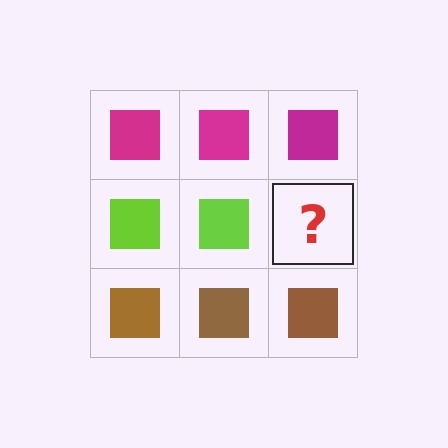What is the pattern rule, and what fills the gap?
The rule is that each row has a consistent color. The gap should be filled with a lime square.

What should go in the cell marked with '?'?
The missing cell should contain a lime square.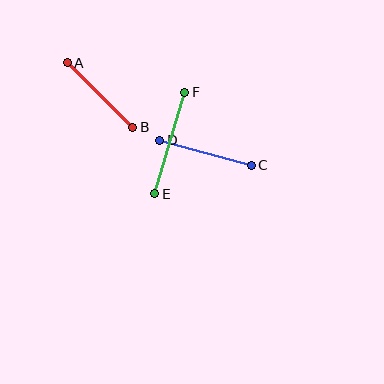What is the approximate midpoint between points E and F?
The midpoint is at approximately (170, 143) pixels.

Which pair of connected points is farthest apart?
Points E and F are farthest apart.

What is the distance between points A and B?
The distance is approximately 92 pixels.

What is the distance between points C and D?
The distance is approximately 95 pixels.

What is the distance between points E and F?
The distance is approximately 106 pixels.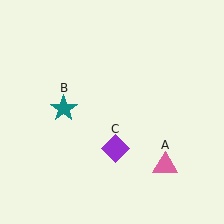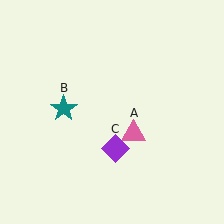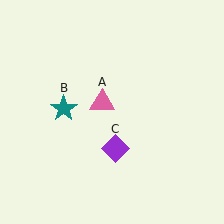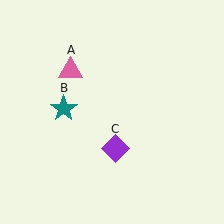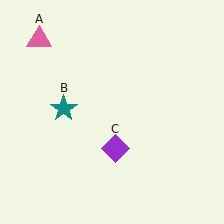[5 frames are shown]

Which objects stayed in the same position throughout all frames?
Teal star (object B) and purple diamond (object C) remained stationary.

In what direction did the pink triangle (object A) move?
The pink triangle (object A) moved up and to the left.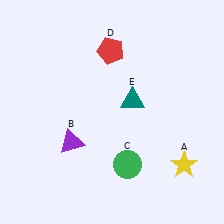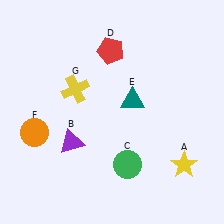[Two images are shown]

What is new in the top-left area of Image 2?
A yellow cross (G) was added in the top-left area of Image 2.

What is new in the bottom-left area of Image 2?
An orange circle (F) was added in the bottom-left area of Image 2.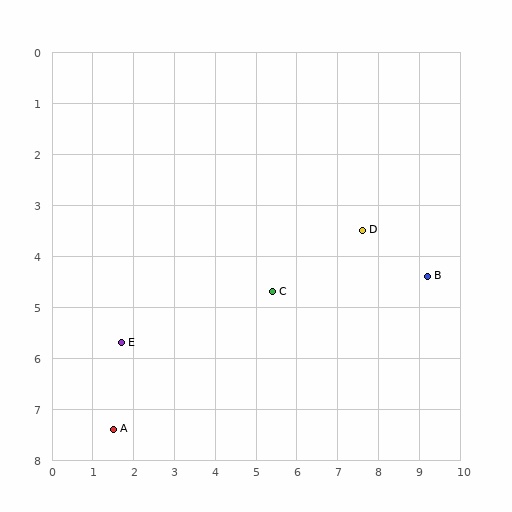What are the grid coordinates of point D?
Point D is at approximately (7.6, 3.5).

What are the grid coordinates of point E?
Point E is at approximately (1.7, 5.7).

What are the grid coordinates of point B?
Point B is at approximately (9.2, 4.4).